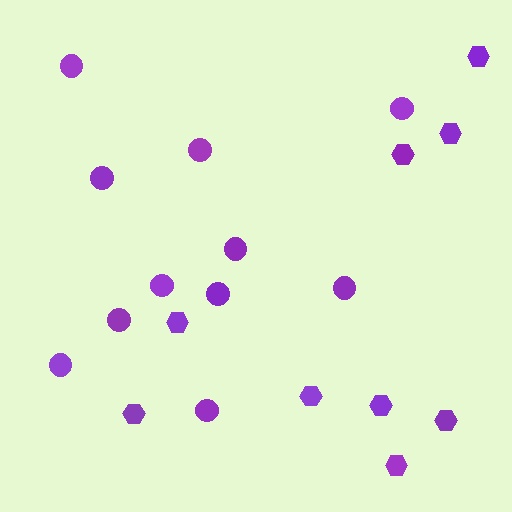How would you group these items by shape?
There are 2 groups: one group of hexagons (9) and one group of circles (11).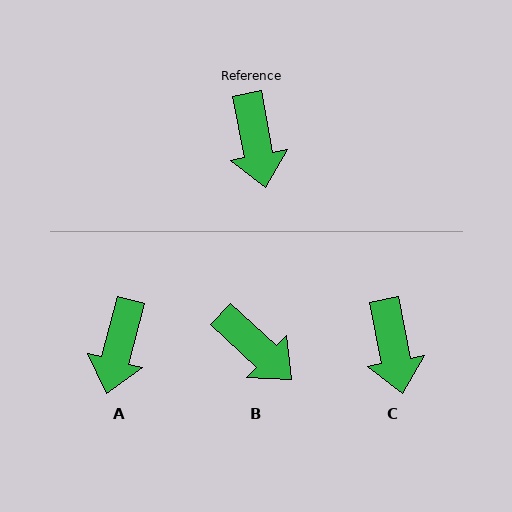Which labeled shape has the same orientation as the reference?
C.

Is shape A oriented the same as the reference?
No, it is off by about 26 degrees.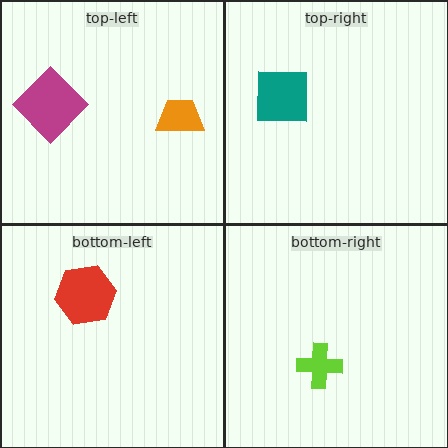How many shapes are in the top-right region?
1.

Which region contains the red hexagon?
The bottom-left region.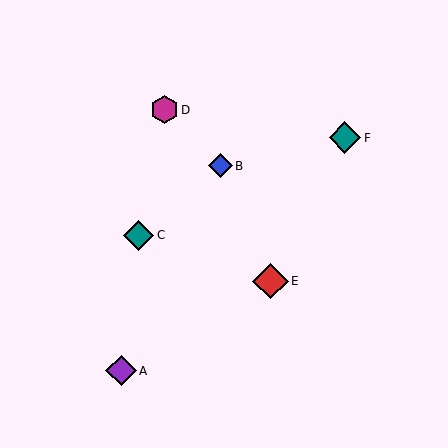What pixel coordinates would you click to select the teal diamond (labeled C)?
Click at (139, 235) to select the teal diamond C.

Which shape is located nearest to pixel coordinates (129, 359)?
The purple diamond (labeled A) at (121, 371) is nearest to that location.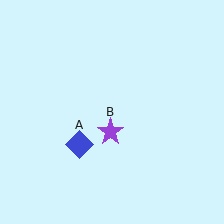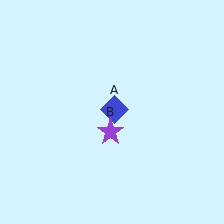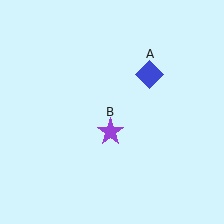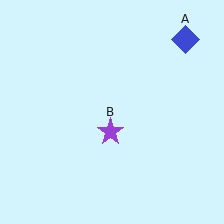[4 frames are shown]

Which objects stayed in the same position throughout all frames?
Purple star (object B) remained stationary.